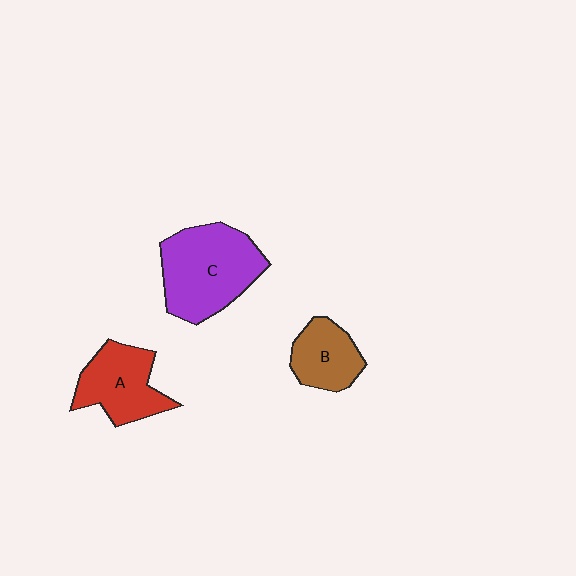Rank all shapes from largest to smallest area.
From largest to smallest: C (purple), A (red), B (brown).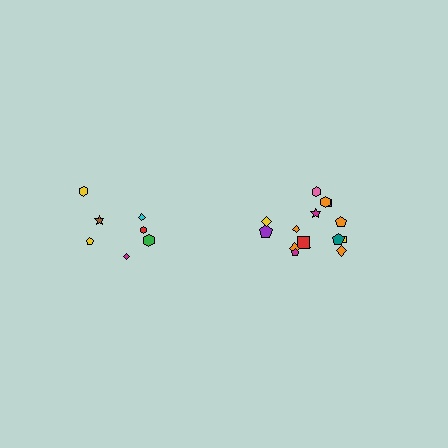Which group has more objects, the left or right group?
The right group.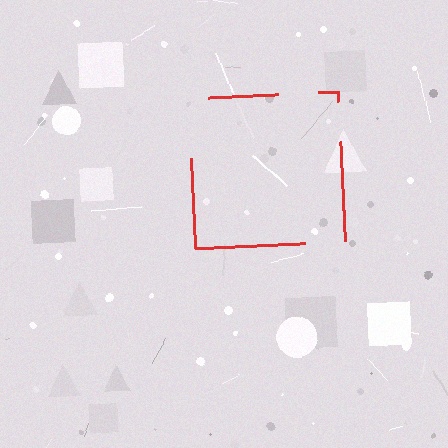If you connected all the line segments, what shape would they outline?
They would outline a square.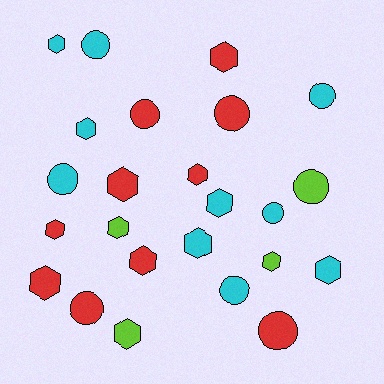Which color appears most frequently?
Red, with 10 objects.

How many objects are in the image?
There are 24 objects.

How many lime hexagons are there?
There are 3 lime hexagons.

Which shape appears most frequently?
Hexagon, with 14 objects.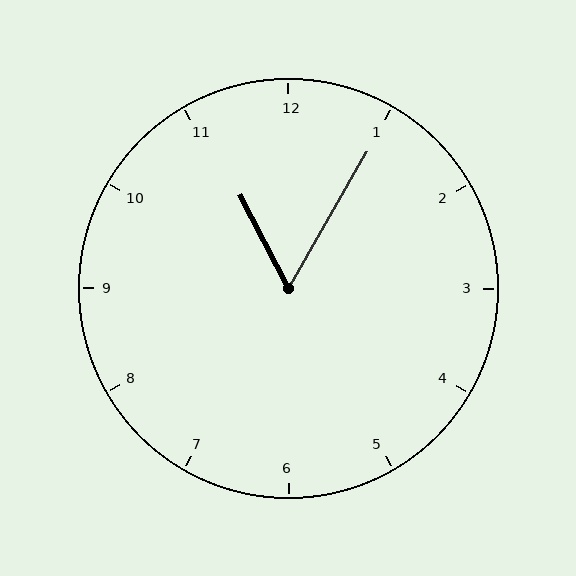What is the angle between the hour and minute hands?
Approximately 58 degrees.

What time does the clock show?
11:05.